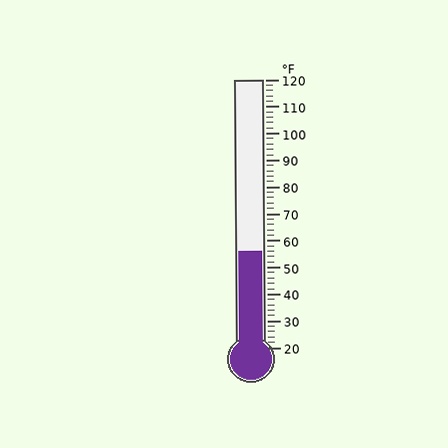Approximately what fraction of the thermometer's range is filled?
The thermometer is filled to approximately 35% of its range.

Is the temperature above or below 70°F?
The temperature is below 70°F.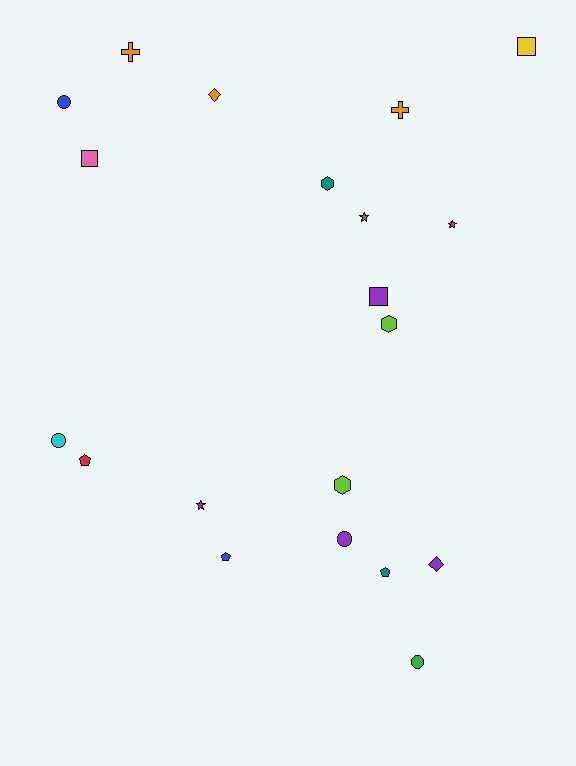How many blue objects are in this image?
There are 2 blue objects.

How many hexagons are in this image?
There are 3 hexagons.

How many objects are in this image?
There are 20 objects.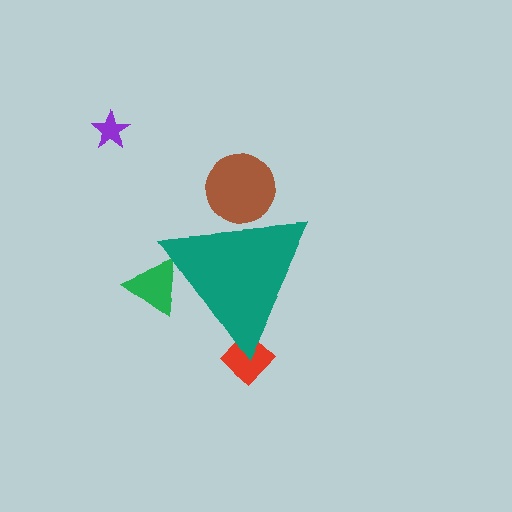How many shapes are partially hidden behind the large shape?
3 shapes are partially hidden.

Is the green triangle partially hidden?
Yes, the green triangle is partially hidden behind the teal triangle.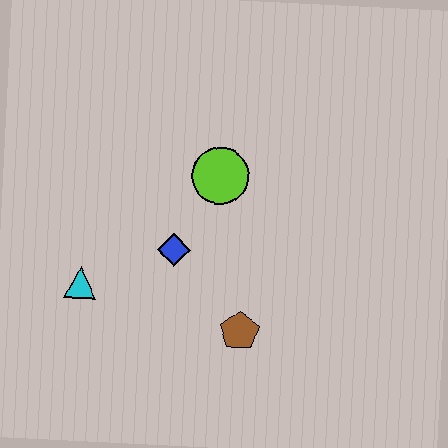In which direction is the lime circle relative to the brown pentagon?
The lime circle is above the brown pentagon.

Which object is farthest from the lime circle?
The cyan triangle is farthest from the lime circle.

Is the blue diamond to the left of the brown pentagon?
Yes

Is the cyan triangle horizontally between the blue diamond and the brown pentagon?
No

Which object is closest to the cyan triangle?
The blue diamond is closest to the cyan triangle.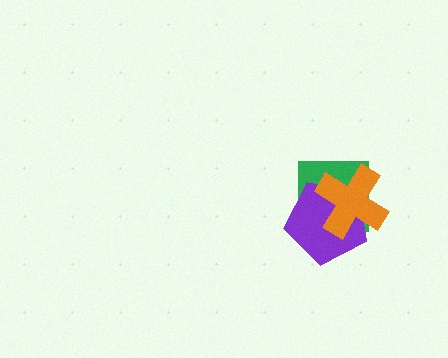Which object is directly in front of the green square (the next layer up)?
The purple pentagon is directly in front of the green square.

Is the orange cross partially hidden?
No, no other shape covers it.